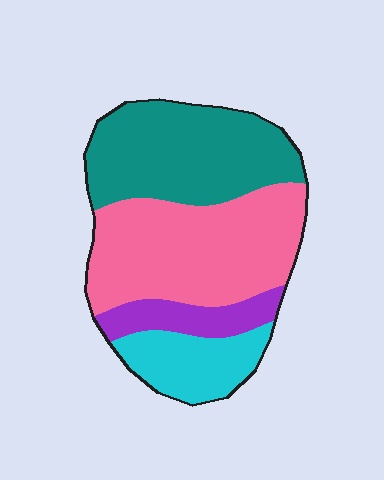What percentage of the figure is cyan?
Cyan covers roughly 15% of the figure.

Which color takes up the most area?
Pink, at roughly 40%.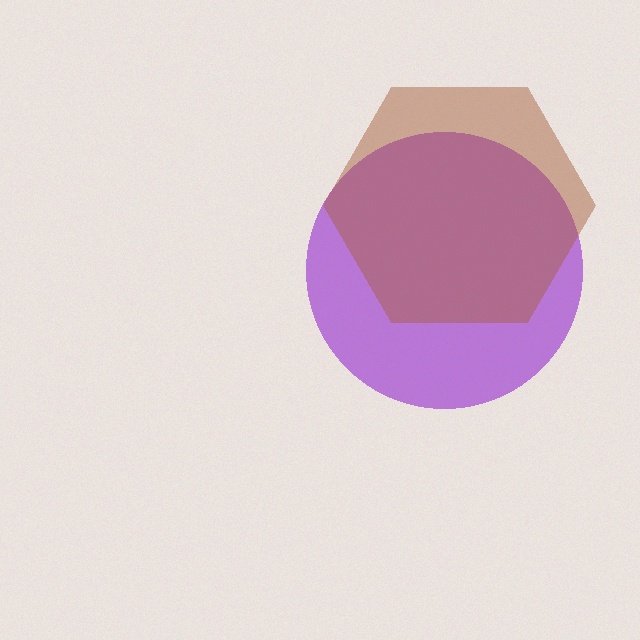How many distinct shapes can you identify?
There are 2 distinct shapes: a purple circle, a brown hexagon.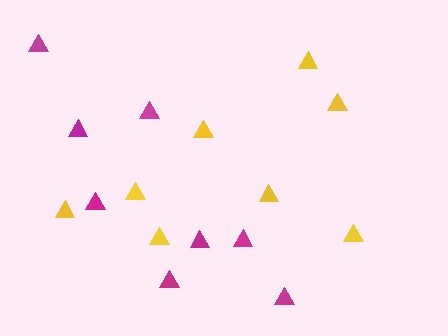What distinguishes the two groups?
There are 2 groups: one group of magenta triangles (8) and one group of yellow triangles (8).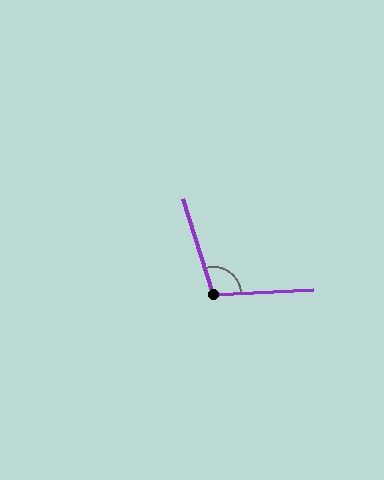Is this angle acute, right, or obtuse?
It is obtuse.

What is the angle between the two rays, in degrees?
Approximately 104 degrees.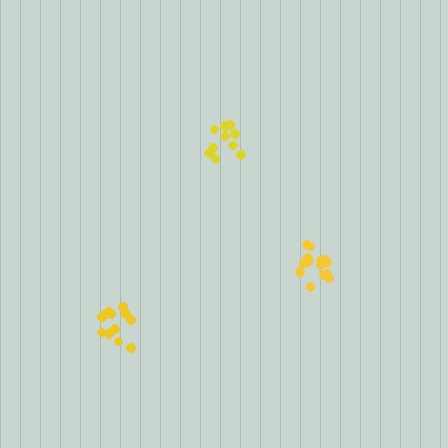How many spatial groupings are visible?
There are 3 spatial groupings.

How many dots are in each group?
Group 1: 14 dots, Group 2: 11 dots, Group 3: 12 dots (37 total).